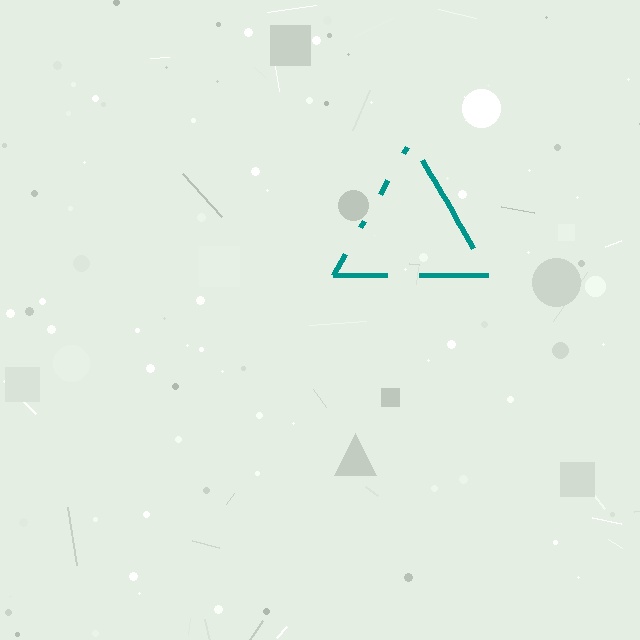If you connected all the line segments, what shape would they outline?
They would outline a triangle.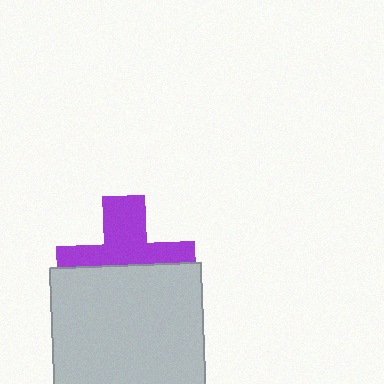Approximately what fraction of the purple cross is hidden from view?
Roughly 52% of the purple cross is hidden behind the light gray square.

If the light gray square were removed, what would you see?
You would see the complete purple cross.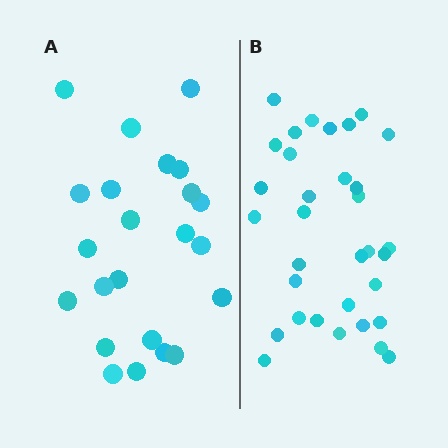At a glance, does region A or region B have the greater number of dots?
Region B (the right region) has more dots.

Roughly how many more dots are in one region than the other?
Region B has roughly 10 or so more dots than region A.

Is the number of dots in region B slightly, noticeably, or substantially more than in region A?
Region B has noticeably more, but not dramatically so. The ratio is roughly 1.4 to 1.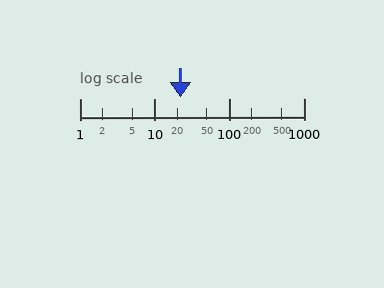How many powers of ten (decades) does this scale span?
The scale spans 3 decades, from 1 to 1000.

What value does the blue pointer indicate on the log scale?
The pointer indicates approximately 22.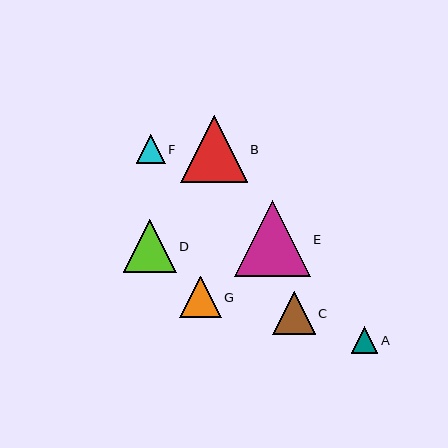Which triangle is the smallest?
Triangle A is the smallest with a size of approximately 27 pixels.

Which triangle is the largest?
Triangle E is the largest with a size of approximately 76 pixels.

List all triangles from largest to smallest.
From largest to smallest: E, B, D, C, G, F, A.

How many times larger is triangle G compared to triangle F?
Triangle G is approximately 1.4 times the size of triangle F.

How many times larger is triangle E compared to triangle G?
Triangle E is approximately 1.8 times the size of triangle G.